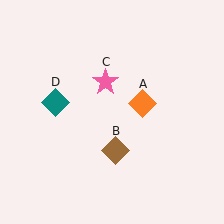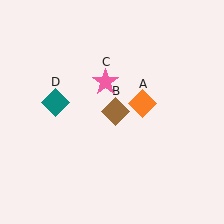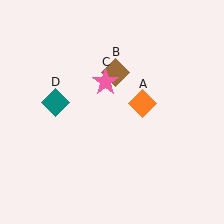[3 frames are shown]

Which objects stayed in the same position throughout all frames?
Orange diamond (object A) and pink star (object C) and teal diamond (object D) remained stationary.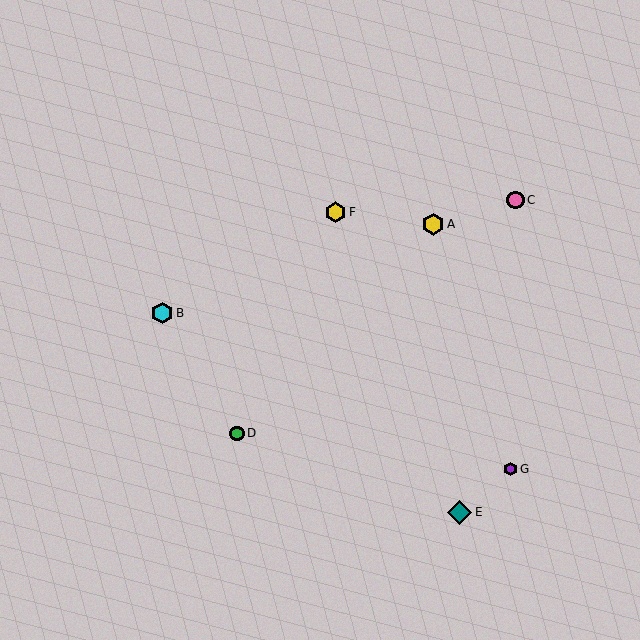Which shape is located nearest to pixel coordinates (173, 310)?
The cyan hexagon (labeled B) at (162, 313) is nearest to that location.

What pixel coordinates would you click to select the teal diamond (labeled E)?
Click at (460, 512) to select the teal diamond E.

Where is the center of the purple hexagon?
The center of the purple hexagon is at (510, 469).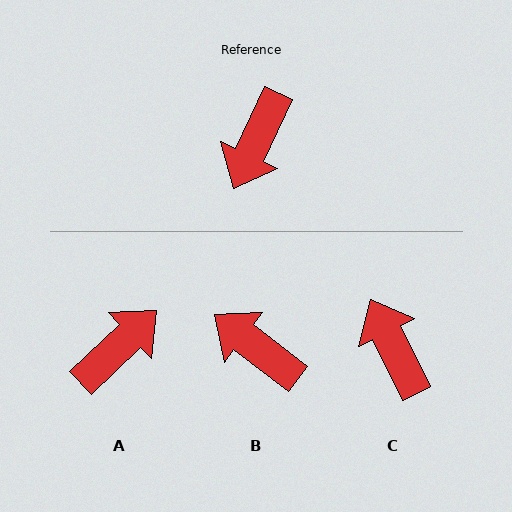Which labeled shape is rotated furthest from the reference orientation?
A, about 159 degrees away.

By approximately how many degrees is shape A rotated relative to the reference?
Approximately 159 degrees counter-clockwise.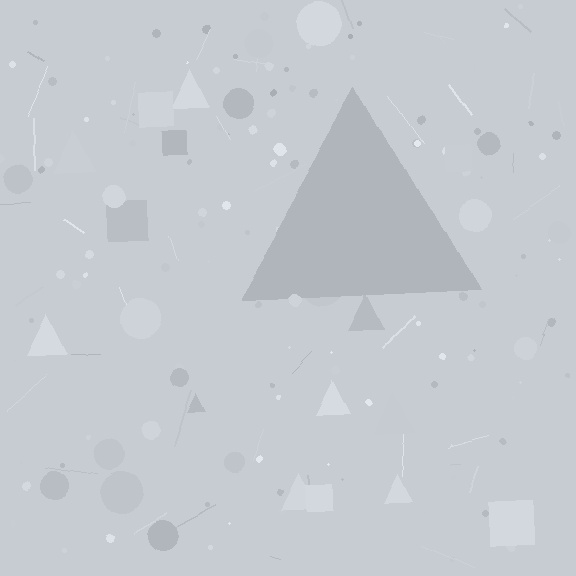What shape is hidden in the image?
A triangle is hidden in the image.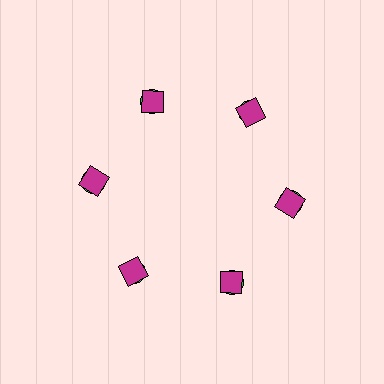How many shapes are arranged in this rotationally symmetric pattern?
There are 12 shapes, arranged in 6 groups of 2.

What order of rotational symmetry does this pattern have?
This pattern has 6-fold rotational symmetry.